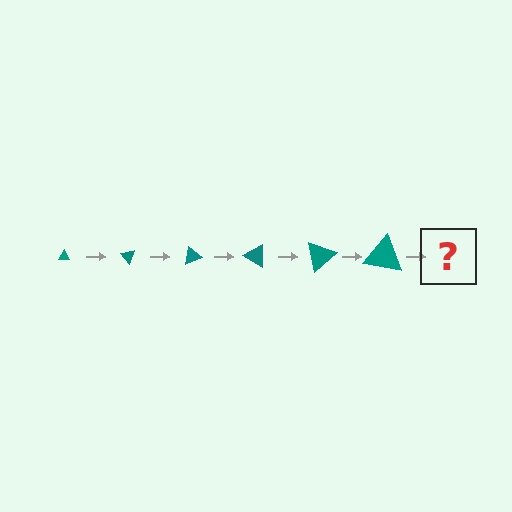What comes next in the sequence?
The next element should be a triangle, larger than the previous one and rotated 300 degrees from the start.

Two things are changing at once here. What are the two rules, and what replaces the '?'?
The two rules are that the triangle grows larger each step and it rotates 50 degrees each step. The '?' should be a triangle, larger than the previous one and rotated 300 degrees from the start.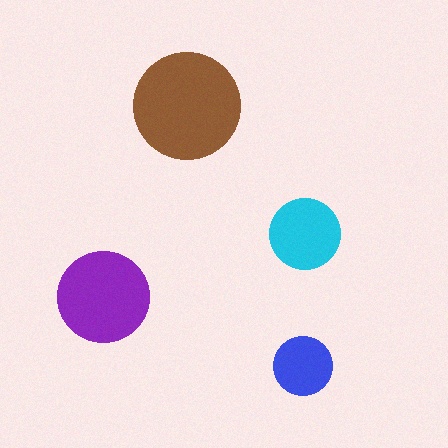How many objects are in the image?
There are 4 objects in the image.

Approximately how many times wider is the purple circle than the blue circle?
About 1.5 times wider.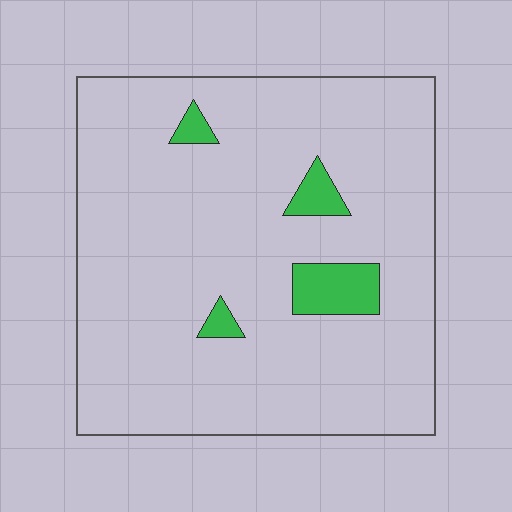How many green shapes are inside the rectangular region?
4.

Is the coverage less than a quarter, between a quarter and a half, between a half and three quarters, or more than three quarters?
Less than a quarter.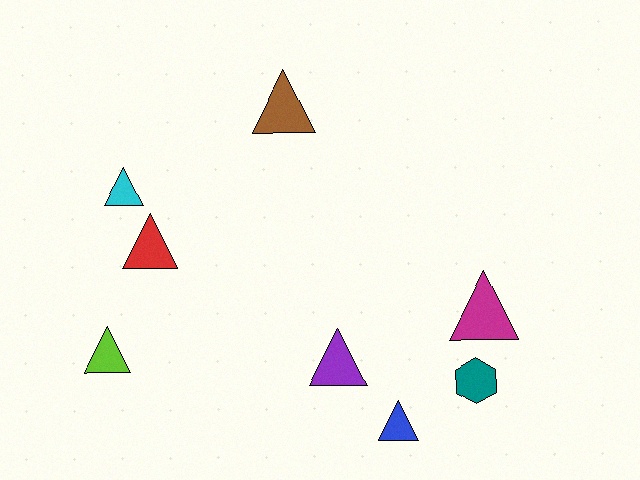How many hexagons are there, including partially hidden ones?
There is 1 hexagon.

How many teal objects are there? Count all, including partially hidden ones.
There is 1 teal object.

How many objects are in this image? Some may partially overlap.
There are 8 objects.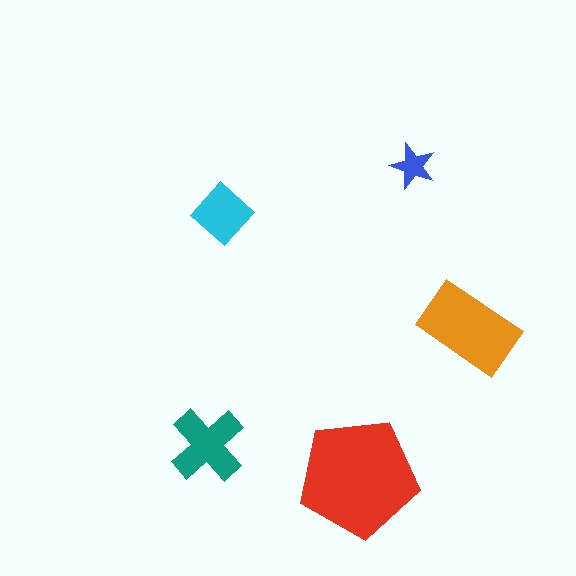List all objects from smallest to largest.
The blue star, the cyan diamond, the teal cross, the orange rectangle, the red pentagon.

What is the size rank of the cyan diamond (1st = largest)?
4th.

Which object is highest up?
The blue star is topmost.